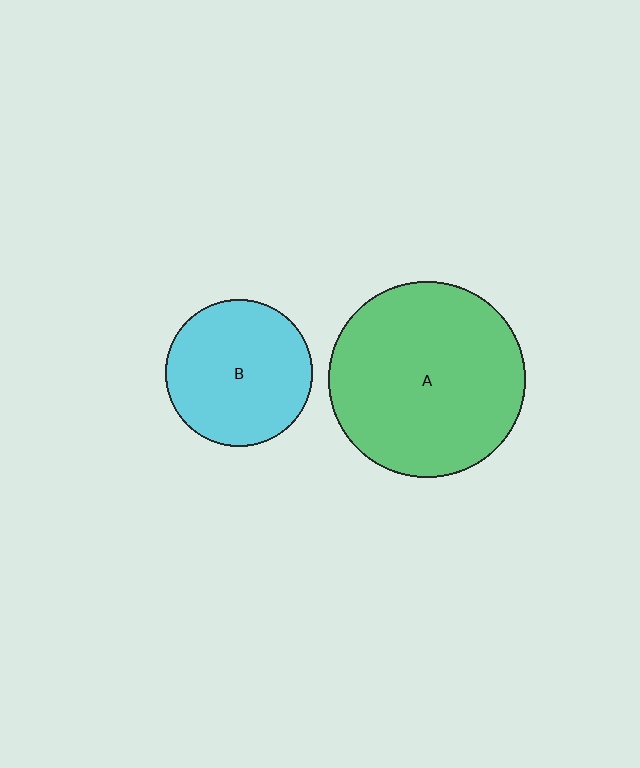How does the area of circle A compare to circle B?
Approximately 1.8 times.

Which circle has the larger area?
Circle A (green).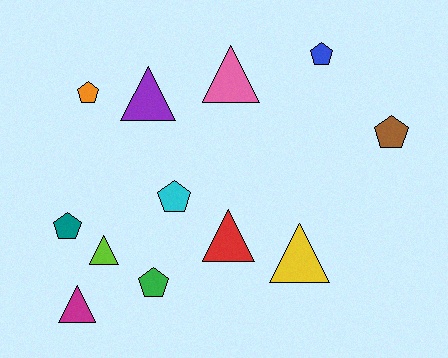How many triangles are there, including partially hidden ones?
There are 6 triangles.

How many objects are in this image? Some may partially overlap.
There are 12 objects.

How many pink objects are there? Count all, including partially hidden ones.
There is 1 pink object.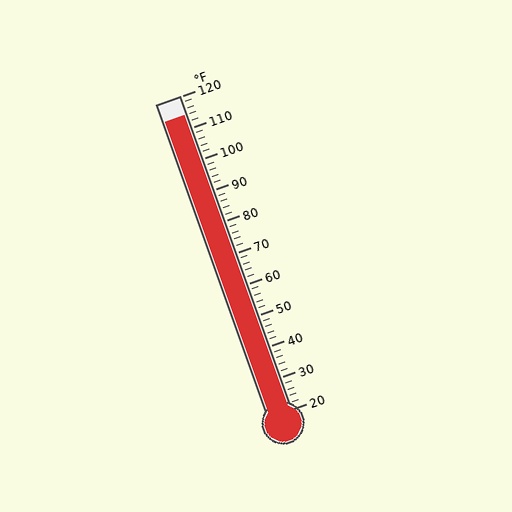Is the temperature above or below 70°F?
The temperature is above 70°F.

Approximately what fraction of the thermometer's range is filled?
The thermometer is filled to approximately 95% of its range.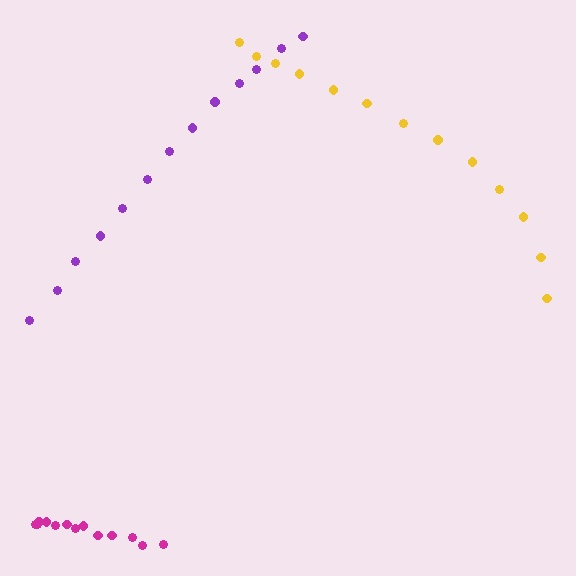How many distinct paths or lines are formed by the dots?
There are 3 distinct paths.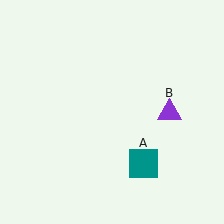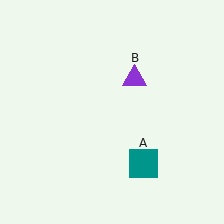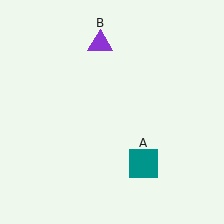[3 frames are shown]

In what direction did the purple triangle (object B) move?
The purple triangle (object B) moved up and to the left.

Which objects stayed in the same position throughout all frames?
Teal square (object A) remained stationary.